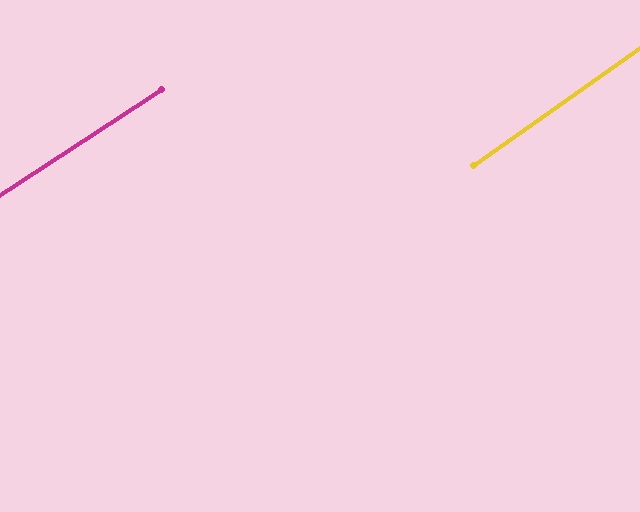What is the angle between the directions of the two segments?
Approximately 2 degrees.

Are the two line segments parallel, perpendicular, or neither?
Parallel — their directions differ by only 2.0°.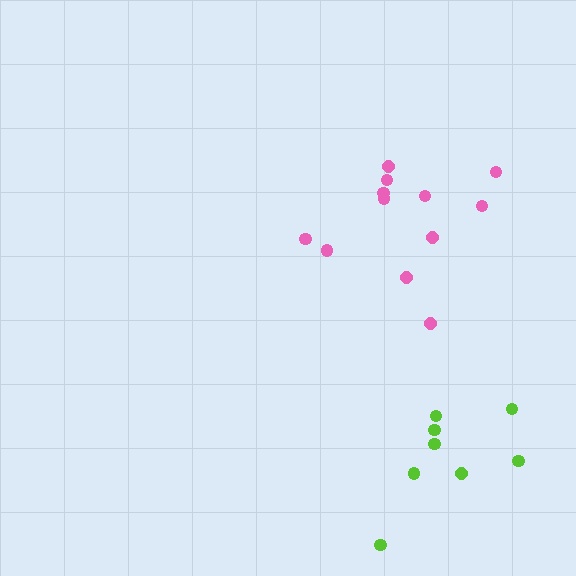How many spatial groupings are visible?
There are 2 spatial groupings.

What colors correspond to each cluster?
The clusters are colored: pink, lime.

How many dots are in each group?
Group 1: 12 dots, Group 2: 8 dots (20 total).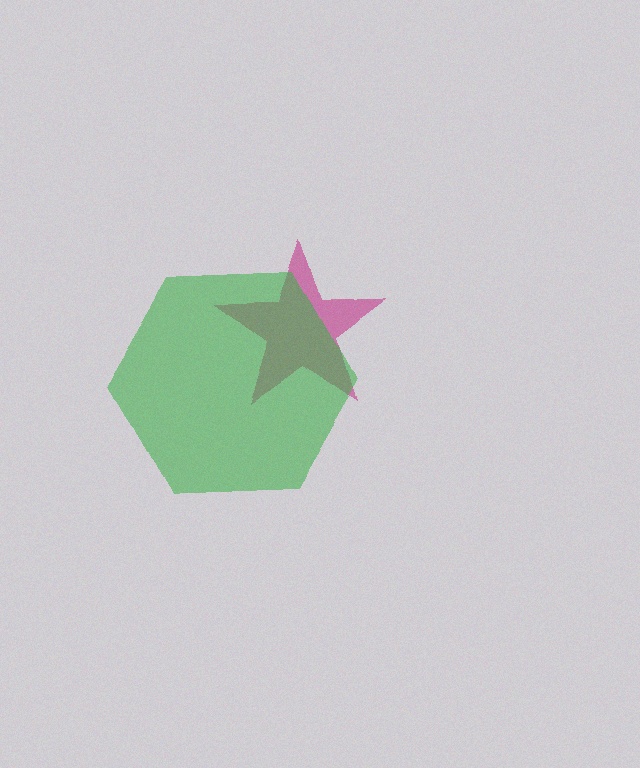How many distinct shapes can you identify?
There are 2 distinct shapes: a magenta star, a green hexagon.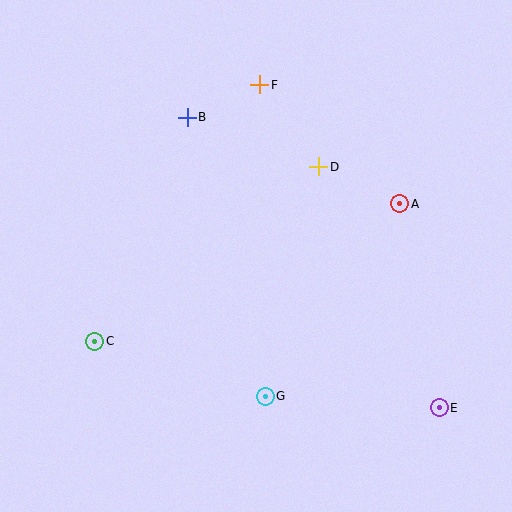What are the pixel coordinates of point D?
Point D is at (319, 167).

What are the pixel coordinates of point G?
Point G is at (265, 396).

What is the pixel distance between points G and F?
The distance between G and F is 312 pixels.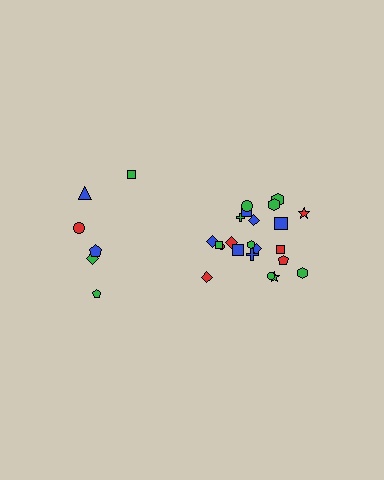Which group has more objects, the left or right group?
The right group.